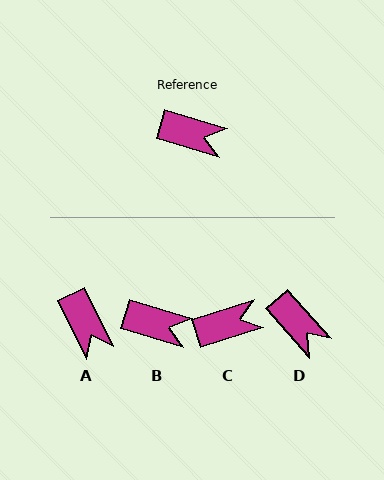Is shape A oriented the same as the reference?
No, it is off by about 48 degrees.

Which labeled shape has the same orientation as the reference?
B.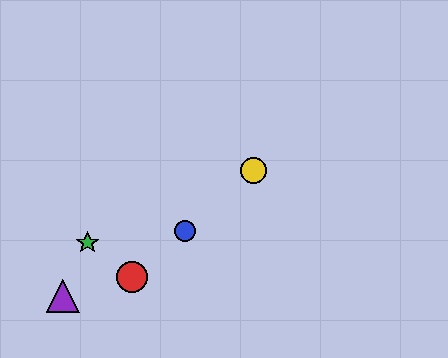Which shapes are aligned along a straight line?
The red circle, the blue circle, the yellow circle are aligned along a straight line.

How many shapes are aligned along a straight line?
3 shapes (the red circle, the blue circle, the yellow circle) are aligned along a straight line.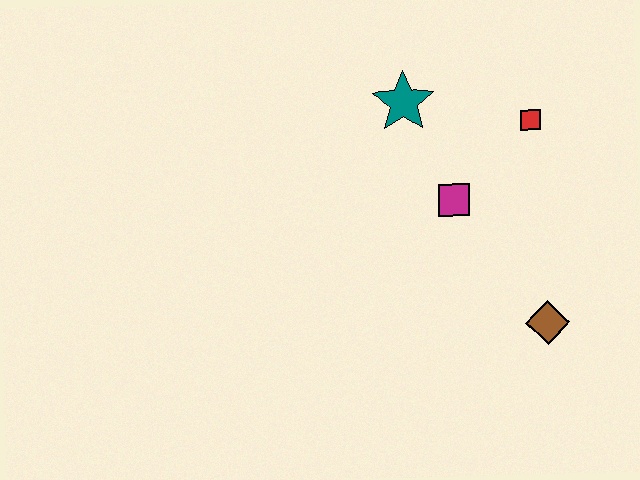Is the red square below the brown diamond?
No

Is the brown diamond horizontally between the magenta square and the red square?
No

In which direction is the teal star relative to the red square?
The teal star is to the left of the red square.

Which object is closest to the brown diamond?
The magenta square is closest to the brown diamond.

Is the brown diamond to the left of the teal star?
No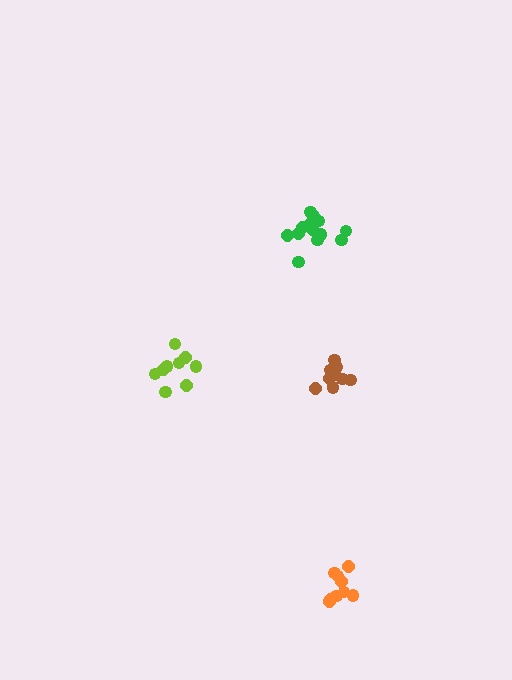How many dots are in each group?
Group 1: 10 dots, Group 2: 9 dots, Group 3: 9 dots, Group 4: 13 dots (41 total).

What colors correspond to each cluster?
The clusters are colored: brown, orange, lime, green.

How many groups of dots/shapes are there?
There are 4 groups.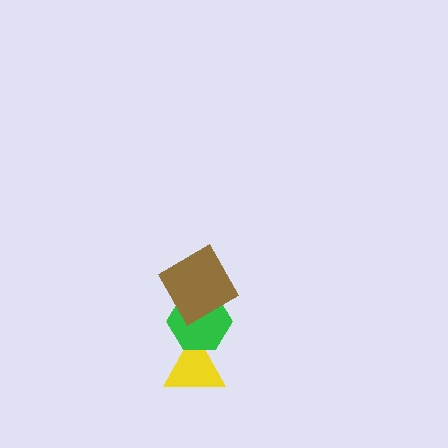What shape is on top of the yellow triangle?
The green hexagon is on top of the yellow triangle.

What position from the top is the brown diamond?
The brown diamond is 1st from the top.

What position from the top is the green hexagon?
The green hexagon is 2nd from the top.